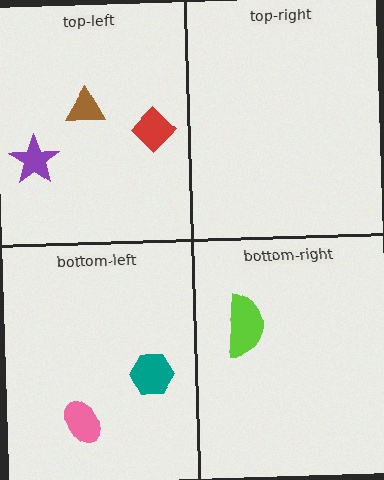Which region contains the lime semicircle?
The bottom-right region.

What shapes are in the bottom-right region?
The lime semicircle.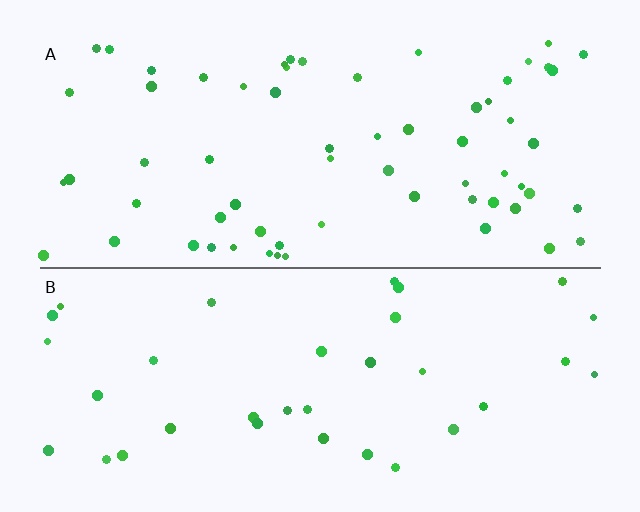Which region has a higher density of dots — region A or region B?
A (the top).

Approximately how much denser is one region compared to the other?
Approximately 1.8× — region A over region B.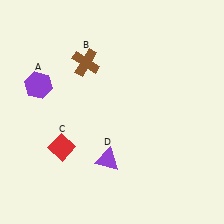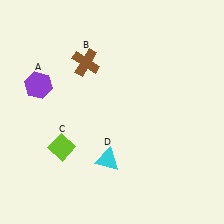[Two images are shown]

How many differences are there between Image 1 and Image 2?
There are 2 differences between the two images.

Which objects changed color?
C changed from red to lime. D changed from purple to cyan.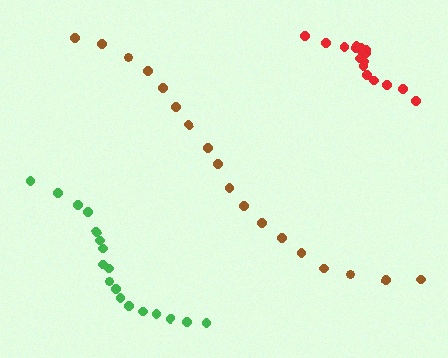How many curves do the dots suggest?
There are 3 distinct paths.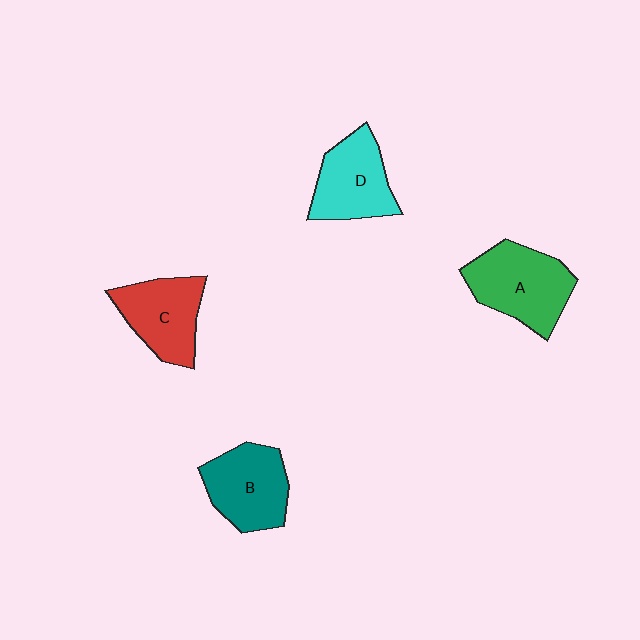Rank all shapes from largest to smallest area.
From largest to smallest: A (green), B (teal), C (red), D (cyan).